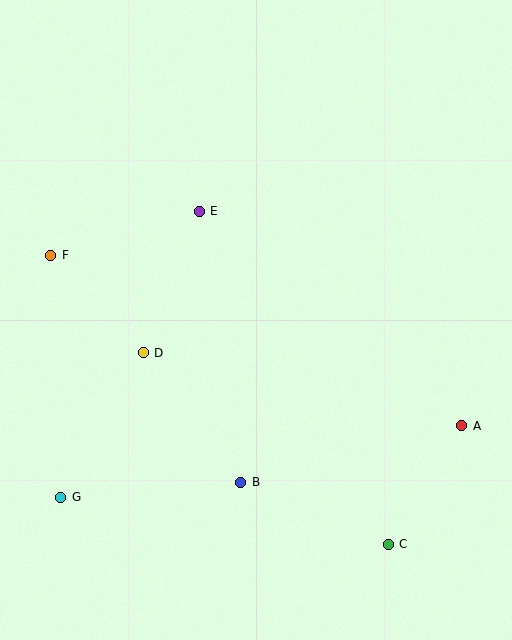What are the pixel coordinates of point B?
Point B is at (241, 482).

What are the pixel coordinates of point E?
Point E is at (199, 211).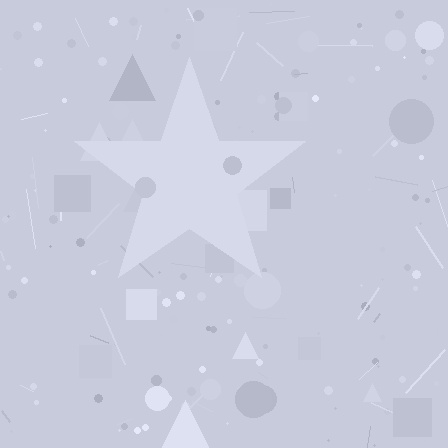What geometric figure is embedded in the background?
A star is embedded in the background.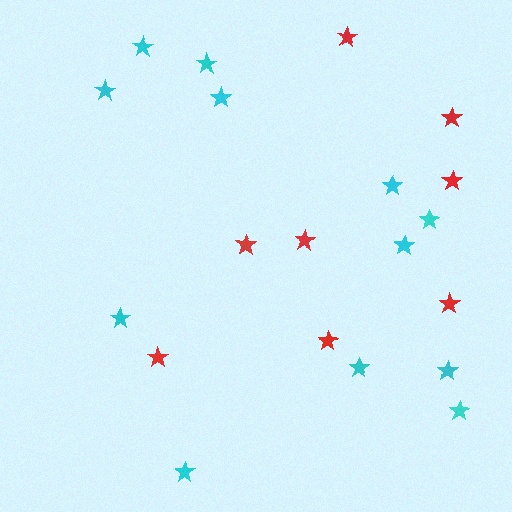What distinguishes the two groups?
There are 2 groups: one group of red stars (8) and one group of cyan stars (12).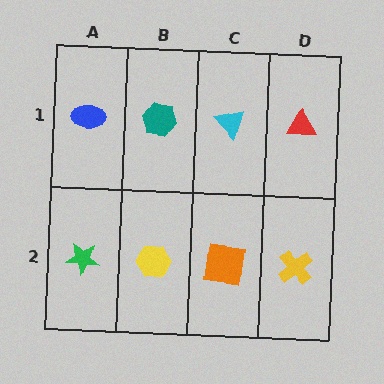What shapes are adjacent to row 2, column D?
A red triangle (row 1, column D), an orange square (row 2, column C).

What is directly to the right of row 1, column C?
A red triangle.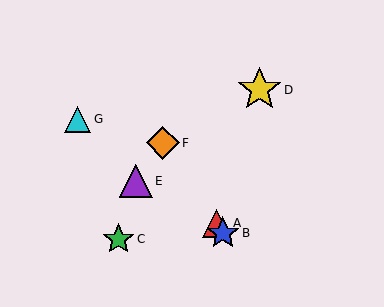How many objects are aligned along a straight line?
3 objects (A, B, F) are aligned along a straight line.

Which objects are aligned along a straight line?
Objects A, B, F are aligned along a straight line.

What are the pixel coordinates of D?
Object D is at (260, 90).